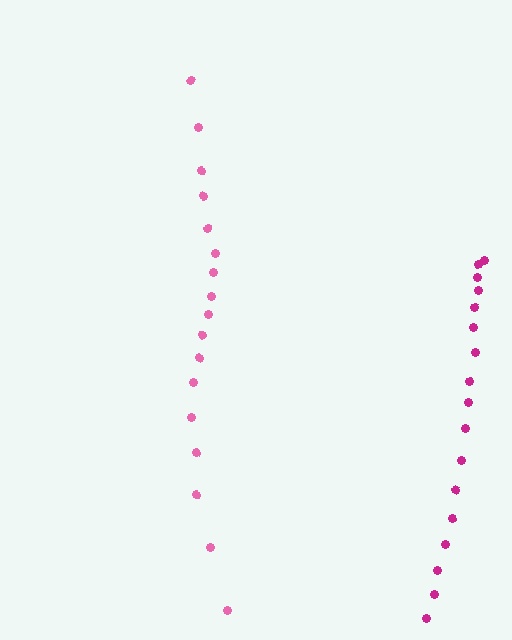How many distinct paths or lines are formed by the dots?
There are 2 distinct paths.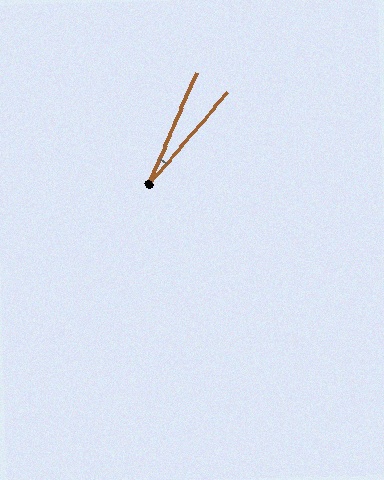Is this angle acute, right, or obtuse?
It is acute.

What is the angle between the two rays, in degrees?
Approximately 17 degrees.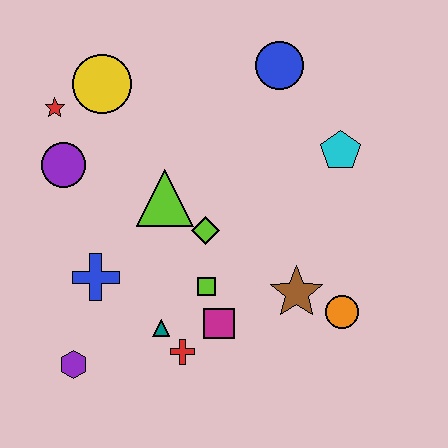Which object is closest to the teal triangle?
The red cross is closest to the teal triangle.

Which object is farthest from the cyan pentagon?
The purple hexagon is farthest from the cyan pentagon.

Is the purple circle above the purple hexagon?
Yes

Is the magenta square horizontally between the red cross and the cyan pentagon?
Yes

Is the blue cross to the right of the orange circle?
No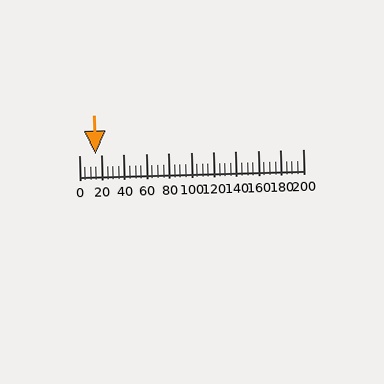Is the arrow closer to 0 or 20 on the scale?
The arrow is closer to 20.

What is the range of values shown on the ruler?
The ruler shows values from 0 to 200.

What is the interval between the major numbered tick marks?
The major tick marks are spaced 20 units apart.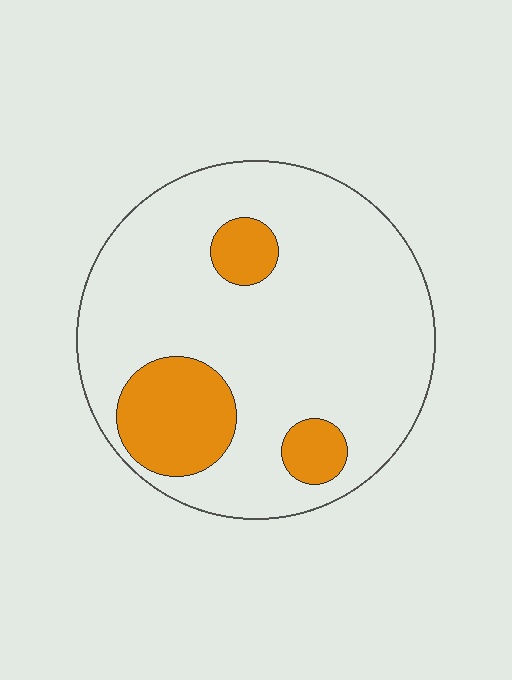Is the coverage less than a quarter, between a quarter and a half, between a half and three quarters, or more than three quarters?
Less than a quarter.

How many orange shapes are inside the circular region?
3.